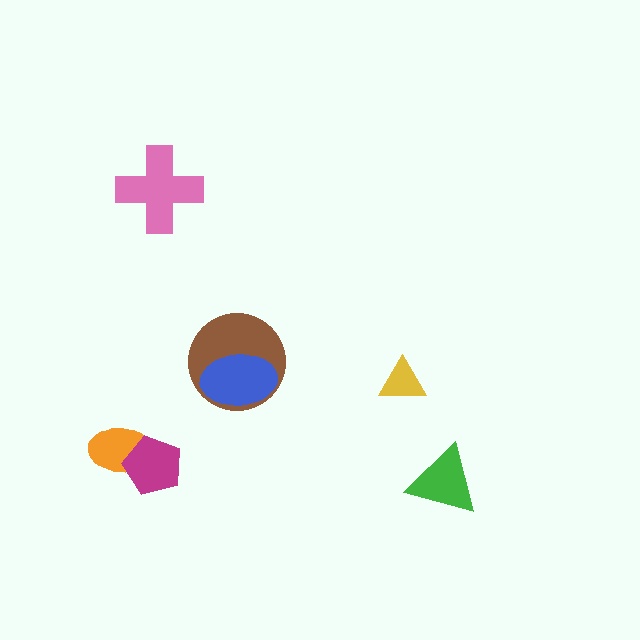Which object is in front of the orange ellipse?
The magenta pentagon is in front of the orange ellipse.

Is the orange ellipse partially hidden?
Yes, it is partially covered by another shape.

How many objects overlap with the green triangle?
0 objects overlap with the green triangle.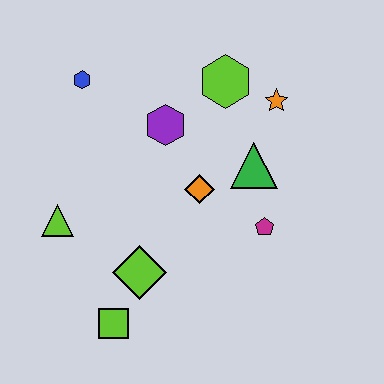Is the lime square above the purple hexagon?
No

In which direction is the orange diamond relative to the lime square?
The orange diamond is above the lime square.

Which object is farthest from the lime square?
The orange star is farthest from the lime square.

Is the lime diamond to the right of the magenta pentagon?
No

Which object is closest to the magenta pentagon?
The green triangle is closest to the magenta pentagon.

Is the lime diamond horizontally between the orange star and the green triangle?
No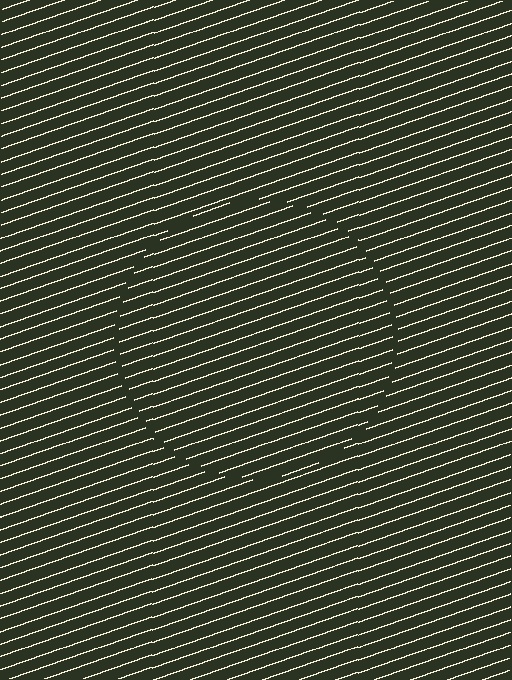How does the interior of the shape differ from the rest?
The interior of the shape contains the same grating, shifted by half a period — the contour is defined by the phase discontinuity where line-ends from the inner and outer gratings abut.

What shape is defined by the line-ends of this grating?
An illusory circle. The interior of the shape contains the same grating, shifted by half a period — the contour is defined by the phase discontinuity where line-ends from the inner and outer gratings abut.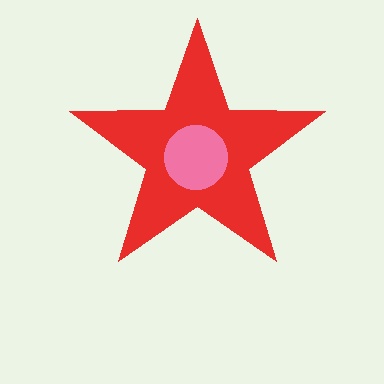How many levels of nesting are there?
2.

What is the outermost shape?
The red star.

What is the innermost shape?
The pink circle.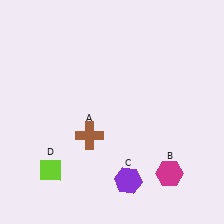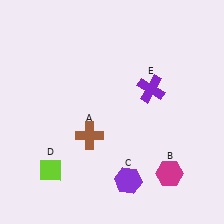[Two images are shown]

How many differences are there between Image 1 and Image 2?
There is 1 difference between the two images.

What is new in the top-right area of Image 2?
A purple cross (E) was added in the top-right area of Image 2.